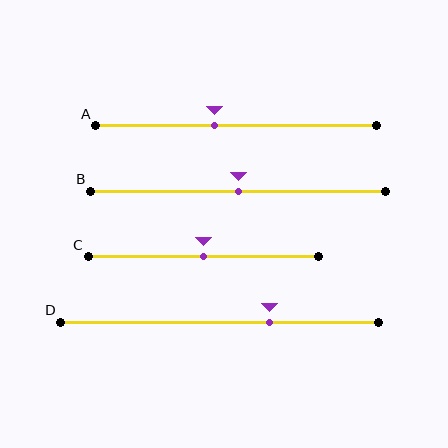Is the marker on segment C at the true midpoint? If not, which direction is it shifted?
Yes, the marker on segment C is at the true midpoint.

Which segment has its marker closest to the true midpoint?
Segment B has its marker closest to the true midpoint.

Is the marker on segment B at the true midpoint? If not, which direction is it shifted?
Yes, the marker on segment B is at the true midpoint.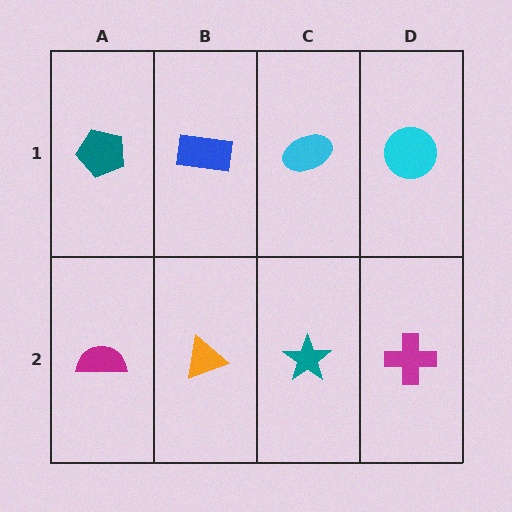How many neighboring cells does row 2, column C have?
3.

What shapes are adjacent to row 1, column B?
An orange triangle (row 2, column B), a teal pentagon (row 1, column A), a cyan ellipse (row 1, column C).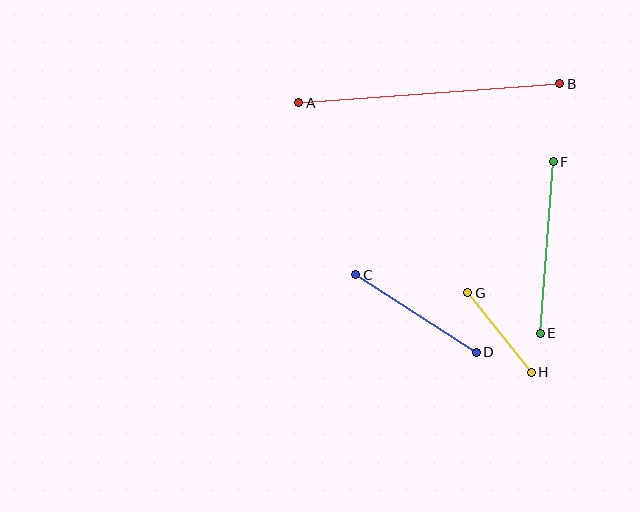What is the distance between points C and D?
The distance is approximately 143 pixels.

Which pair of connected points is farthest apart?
Points A and B are farthest apart.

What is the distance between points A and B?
The distance is approximately 262 pixels.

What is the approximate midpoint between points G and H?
The midpoint is at approximately (500, 333) pixels.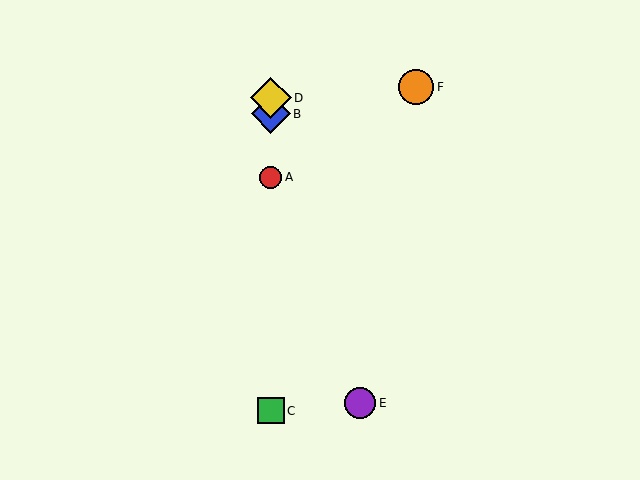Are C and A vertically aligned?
Yes, both are at x≈271.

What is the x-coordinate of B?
Object B is at x≈271.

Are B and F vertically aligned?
No, B is at x≈271 and F is at x≈416.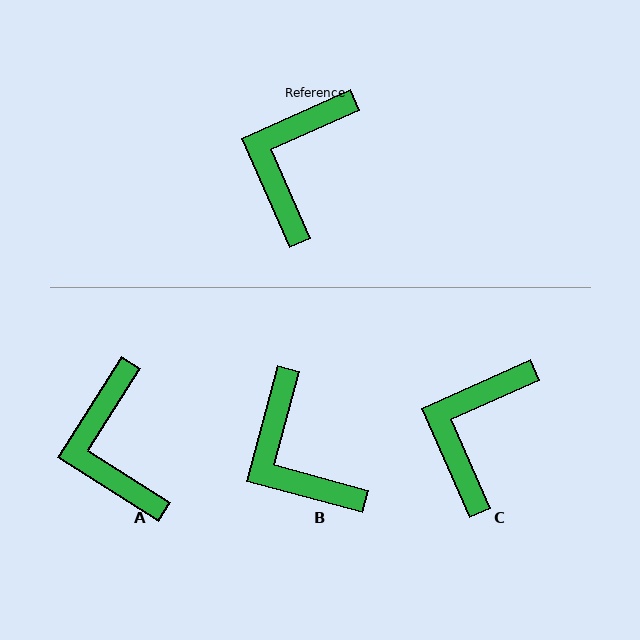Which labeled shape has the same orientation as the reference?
C.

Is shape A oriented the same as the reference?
No, it is off by about 34 degrees.